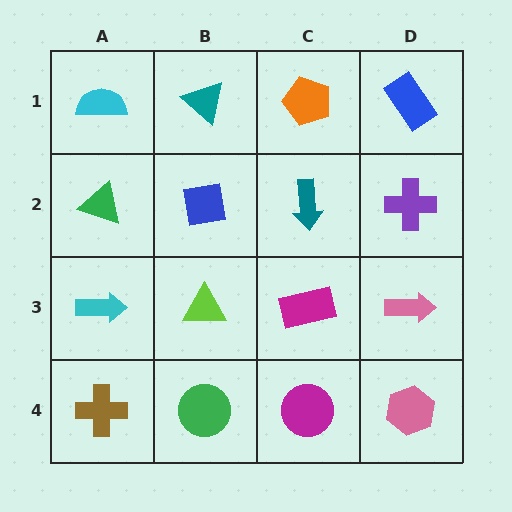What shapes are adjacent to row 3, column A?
A green triangle (row 2, column A), a brown cross (row 4, column A), a lime triangle (row 3, column B).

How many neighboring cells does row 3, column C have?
4.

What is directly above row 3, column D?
A purple cross.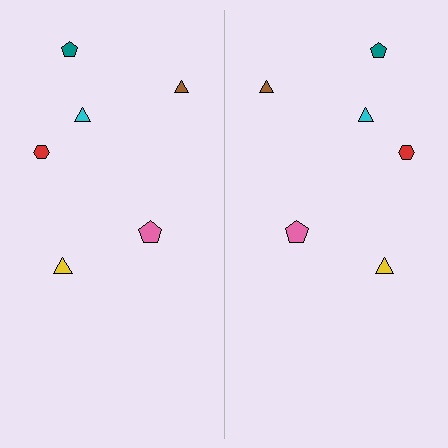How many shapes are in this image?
There are 12 shapes in this image.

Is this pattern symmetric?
Yes, this pattern has bilateral (reflection) symmetry.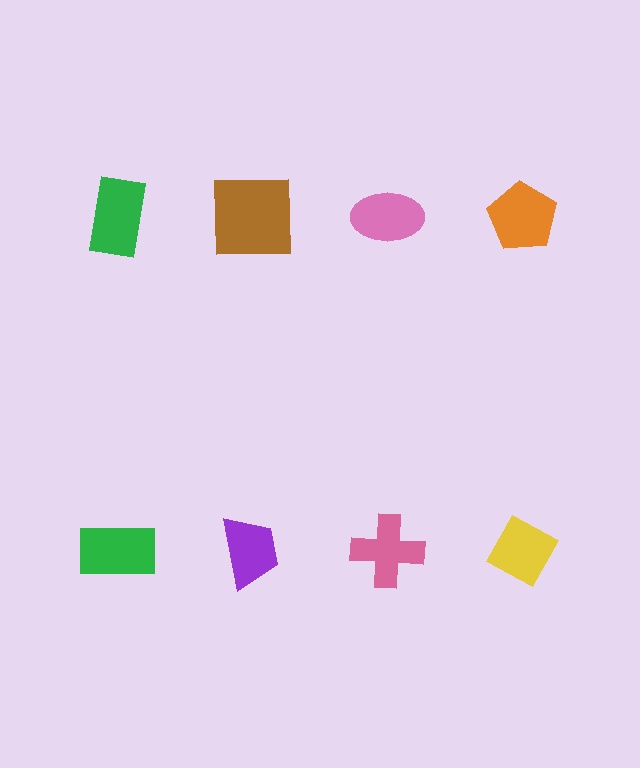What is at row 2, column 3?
A pink cross.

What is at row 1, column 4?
An orange pentagon.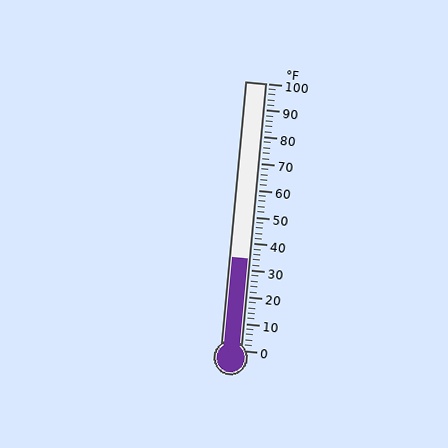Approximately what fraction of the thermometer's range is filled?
The thermometer is filled to approximately 35% of its range.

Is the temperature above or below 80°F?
The temperature is below 80°F.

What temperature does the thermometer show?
The thermometer shows approximately 34°F.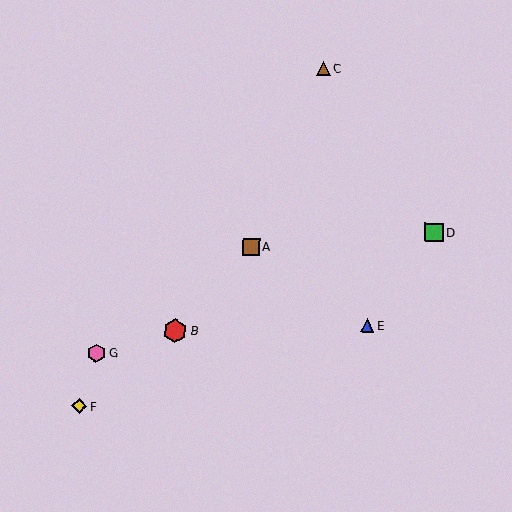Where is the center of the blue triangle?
The center of the blue triangle is at (367, 325).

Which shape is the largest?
The red hexagon (labeled B) is the largest.